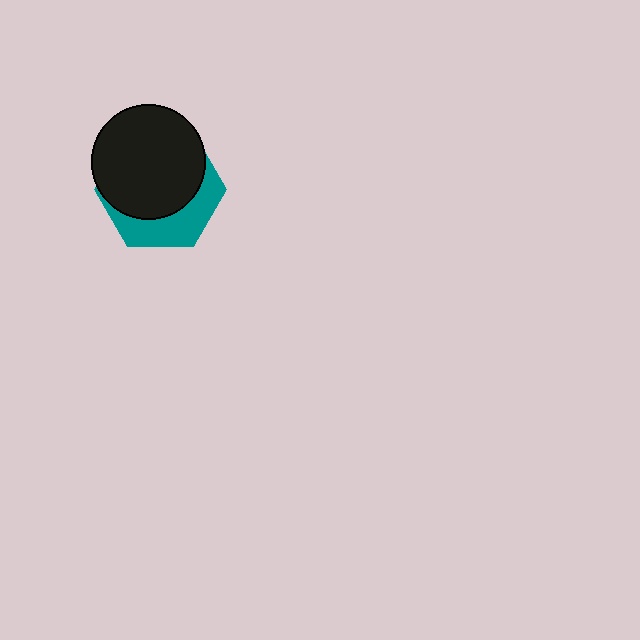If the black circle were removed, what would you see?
You would see the complete teal hexagon.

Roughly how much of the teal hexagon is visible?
A small part of it is visible (roughly 35%).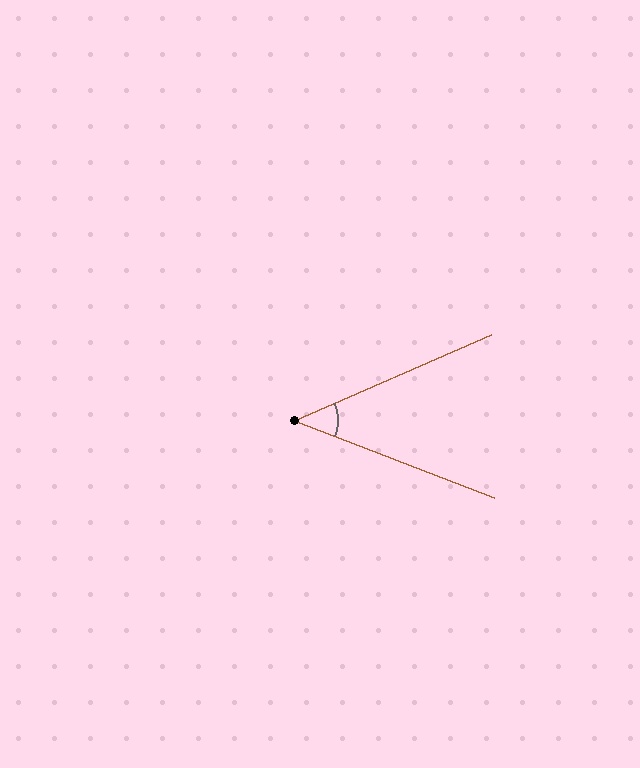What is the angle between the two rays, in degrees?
Approximately 45 degrees.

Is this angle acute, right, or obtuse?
It is acute.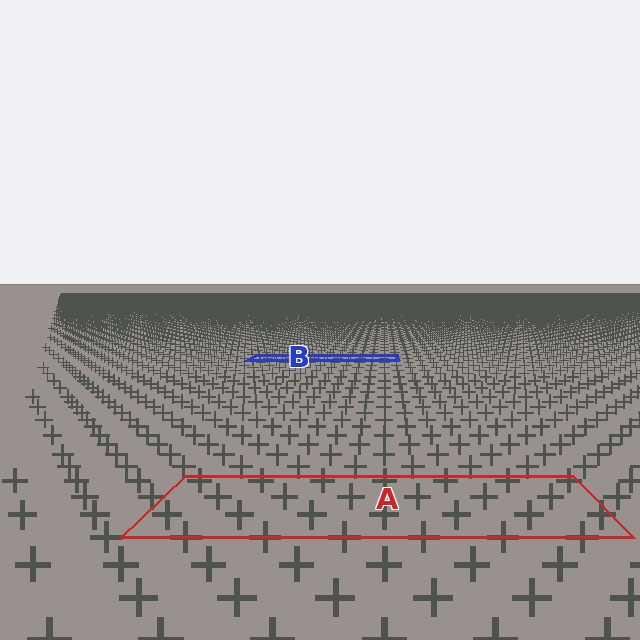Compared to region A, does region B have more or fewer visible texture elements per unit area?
Region B has more texture elements per unit area — they are packed more densely because it is farther away.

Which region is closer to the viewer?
Region A is closer. The texture elements there are larger and more spread out.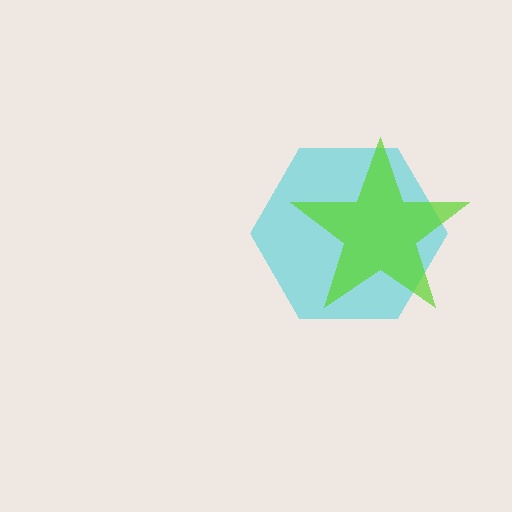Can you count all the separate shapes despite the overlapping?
Yes, there are 2 separate shapes.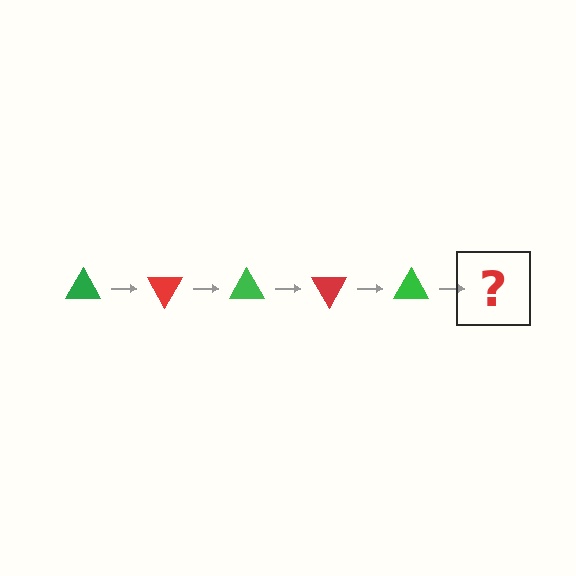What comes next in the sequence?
The next element should be a red triangle, rotated 300 degrees from the start.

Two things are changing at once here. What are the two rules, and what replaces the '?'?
The two rules are that it rotates 60 degrees each step and the color cycles through green and red. The '?' should be a red triangle, rotated 300 degrees from the start.